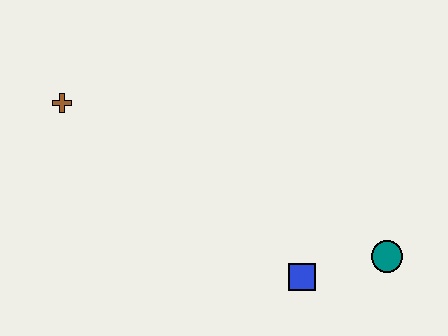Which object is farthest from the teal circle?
The brown cross is farthest from the teal circle.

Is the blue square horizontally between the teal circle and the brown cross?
Yes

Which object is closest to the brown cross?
The blue square is closest to the brown cross.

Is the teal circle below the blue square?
No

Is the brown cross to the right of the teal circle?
No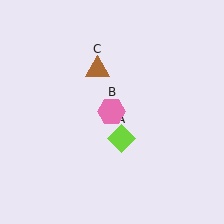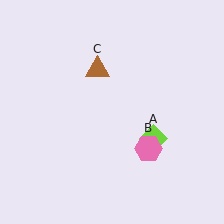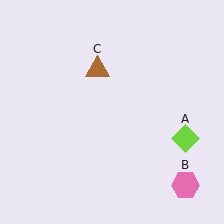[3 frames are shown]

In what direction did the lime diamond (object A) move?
The lime diamond (object A) moved right.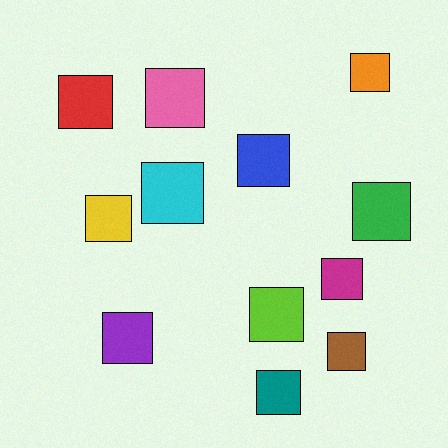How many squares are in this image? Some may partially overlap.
There are 12 squares.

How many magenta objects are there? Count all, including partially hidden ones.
There is 1 magenta object.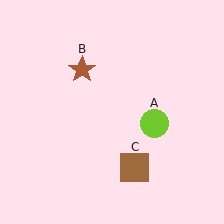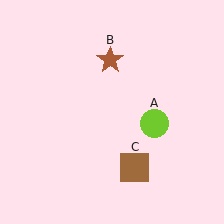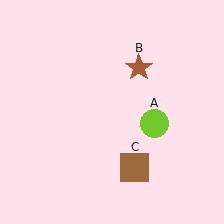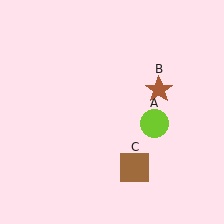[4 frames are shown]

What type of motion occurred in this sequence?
The brown star (object B) rotated clockwise around the center of the scene.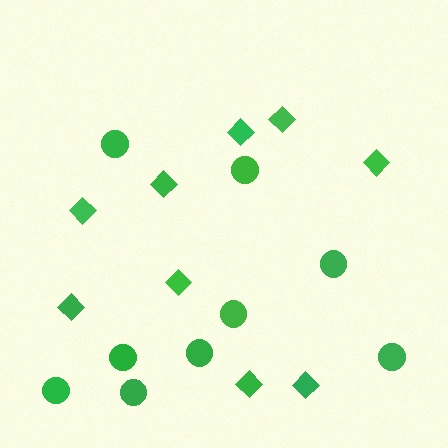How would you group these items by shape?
There are 2 groups: one group of diamonds (9) and one group of circles (9).